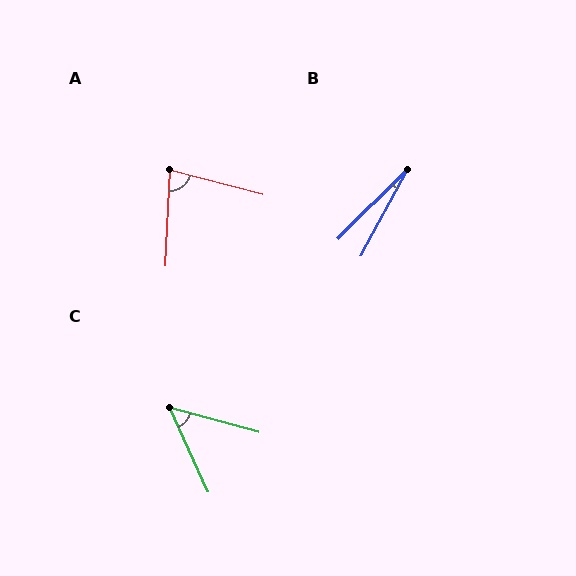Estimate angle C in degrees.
Approximately 50 degrees.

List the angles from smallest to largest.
B (17°), C (50°), A (78°).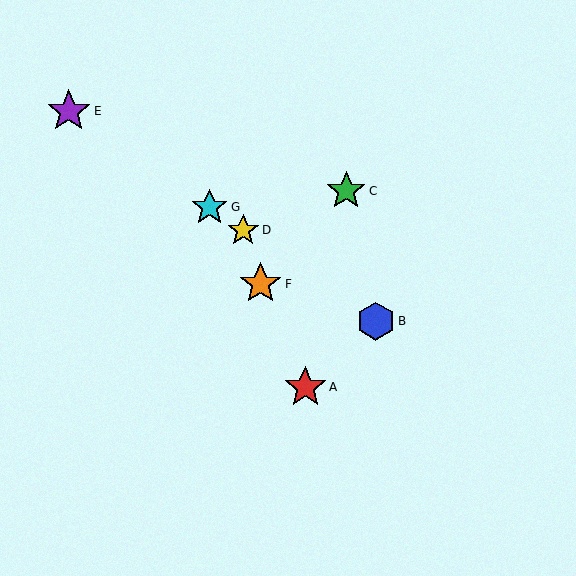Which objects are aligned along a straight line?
Objects B, D, E, G are aligned along a straight line.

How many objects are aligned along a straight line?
4 objects (B, D, E, G) are aligned along a straight line.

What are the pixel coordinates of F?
Object F is at (261, 284).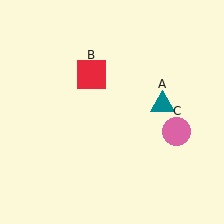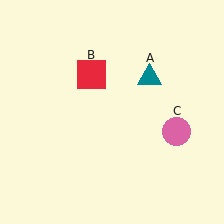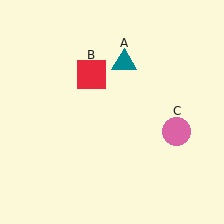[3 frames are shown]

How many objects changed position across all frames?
1 object changed position: teal triangle (object A).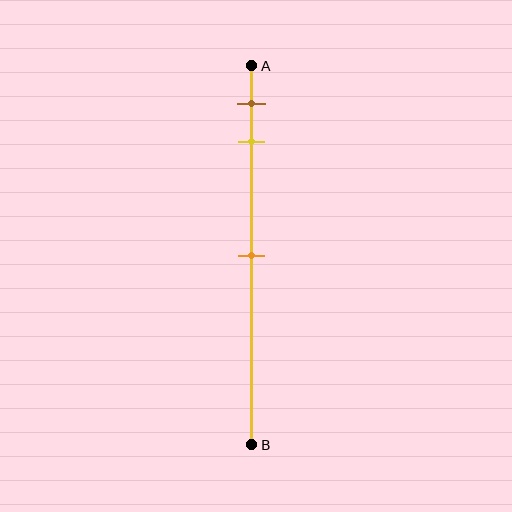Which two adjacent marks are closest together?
The brown and yellow marks are the closest adjacent pair.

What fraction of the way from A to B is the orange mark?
The orange mark is approximately 50% (0.5) of the way from A to B.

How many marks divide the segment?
There are 3 marks dividing the segment.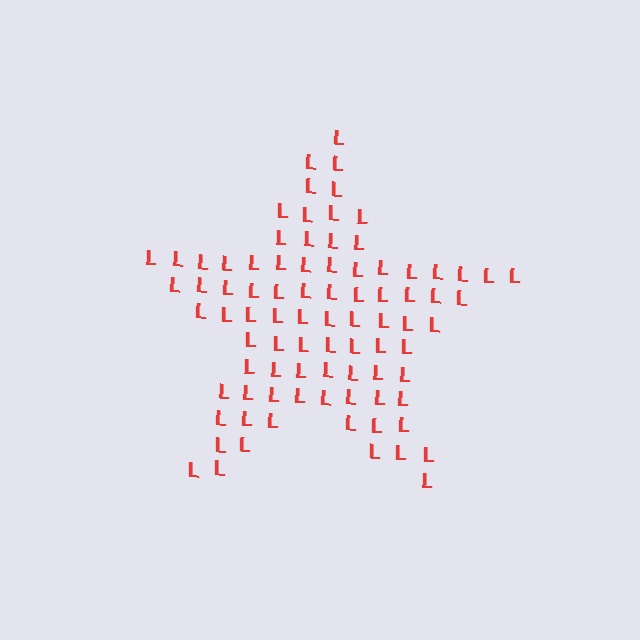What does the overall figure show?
The overall figure shows a star.